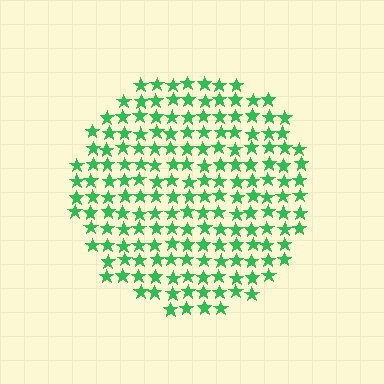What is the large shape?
The large shape is a circle.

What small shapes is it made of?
It is made of small stars.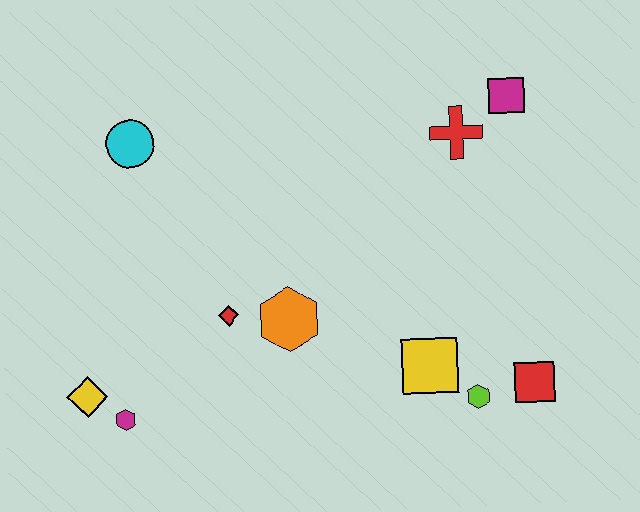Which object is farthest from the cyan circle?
The red square is farthest from the cyan circle.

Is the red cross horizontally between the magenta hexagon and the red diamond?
No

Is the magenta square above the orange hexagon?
Yes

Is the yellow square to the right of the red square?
No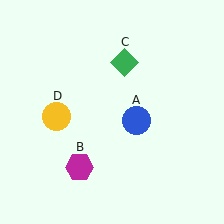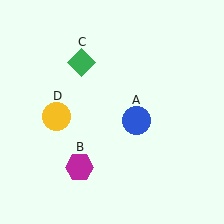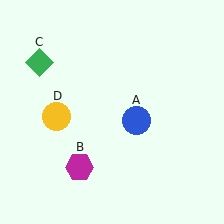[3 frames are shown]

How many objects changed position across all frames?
1 object changed position: green diamond (object C).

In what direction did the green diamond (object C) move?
The green diamond (object C) moved left.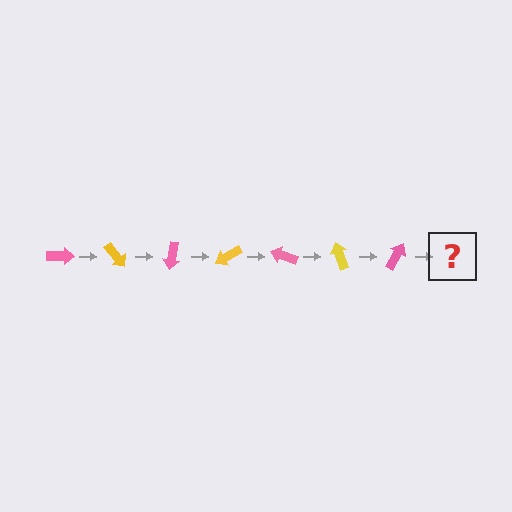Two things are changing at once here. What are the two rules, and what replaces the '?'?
The two rules are that it rotates 50 degrees each step and the color cycles through pink and yellow. The '?' should be a yellow arrow, rotated 350 degrees from the start.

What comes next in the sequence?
The next element should be a yellow arrow, rotated 350 degrees from the start.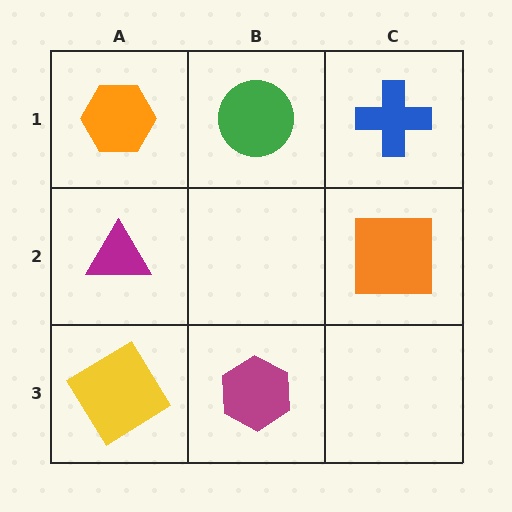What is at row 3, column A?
A yellow diamond.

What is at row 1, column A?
An orange hexagon.